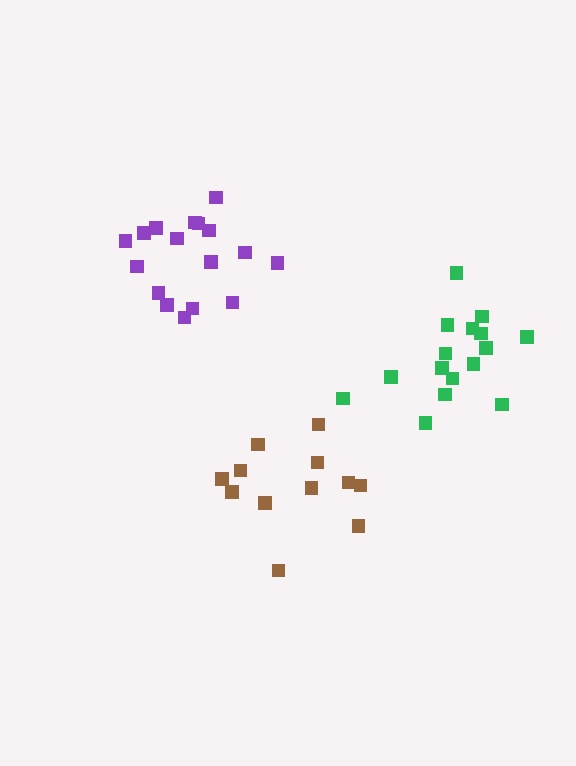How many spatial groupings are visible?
There are 3 spatial groupings.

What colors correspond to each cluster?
The clusters are colored: brown, green, purple.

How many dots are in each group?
Group 1: 12 dots, Group 2: 16 dots, Group 3: 17 dots (45 total).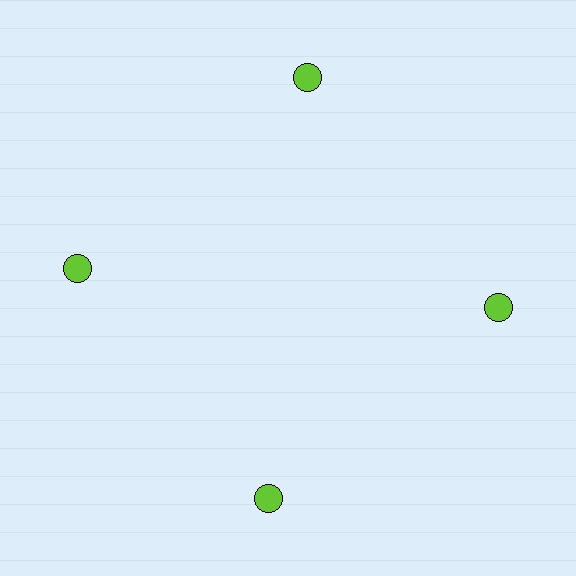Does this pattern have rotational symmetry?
Yes, this pattern has 4-fold rotational symmetry. It looks the same after rotating 90 degrees around the center.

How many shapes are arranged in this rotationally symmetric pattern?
There are 4 shapes, arranged in 4 groups of 1.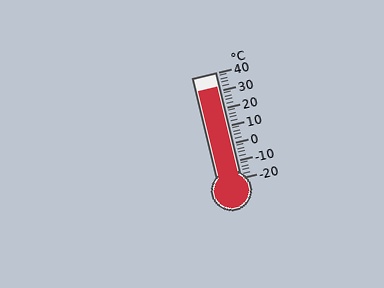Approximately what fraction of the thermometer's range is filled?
The thermometer is filled to approximately 85% of its range.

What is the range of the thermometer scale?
The thermometer scale ranges from -20°C to 40°C.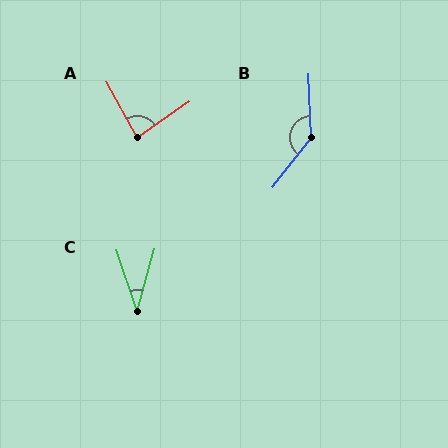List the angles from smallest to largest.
C (34°), A (84°), B (140°).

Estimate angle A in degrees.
Approximately 84 degrees.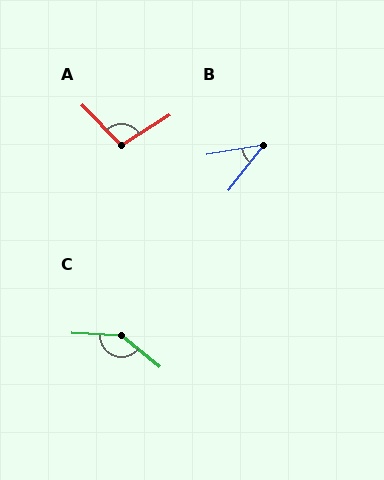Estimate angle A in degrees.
Approximately 102 degrees.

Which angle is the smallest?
B, at approximately 42 degrees.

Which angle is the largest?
C, at approximately 143 degrees.